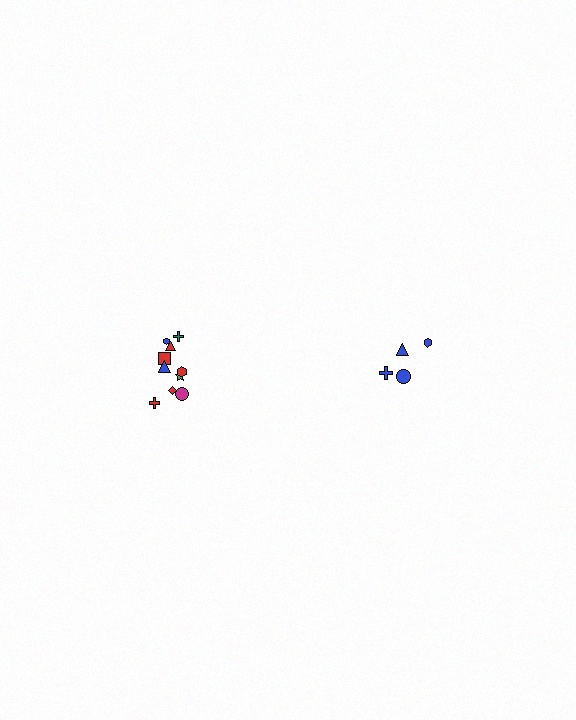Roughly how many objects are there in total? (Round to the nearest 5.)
Roughly 15 objects in total.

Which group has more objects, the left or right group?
The left group.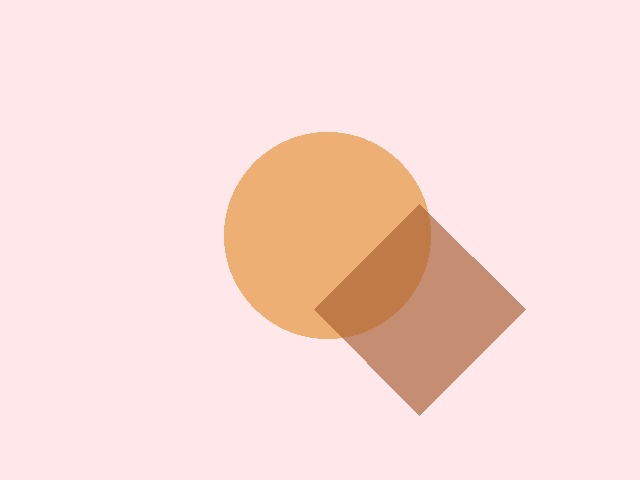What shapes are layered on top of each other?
The layered shapes are: an orange circle, a brown diamond.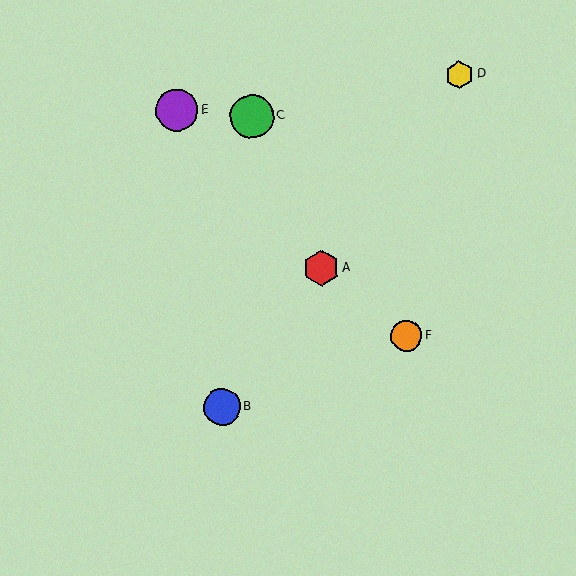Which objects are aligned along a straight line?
Objects A, B, D are aligned along a straight line.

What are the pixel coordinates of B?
Object B is at (222, 407).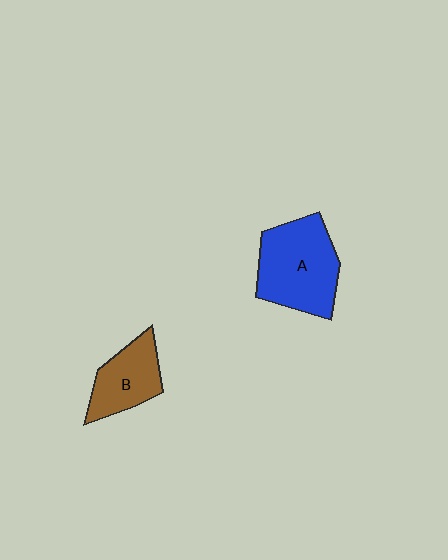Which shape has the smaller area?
Shape B (brown).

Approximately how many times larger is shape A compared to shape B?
Approximately 1.6 times.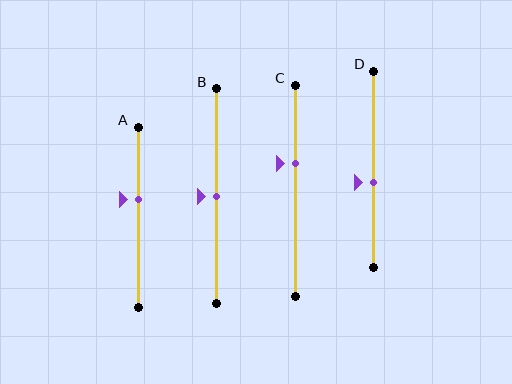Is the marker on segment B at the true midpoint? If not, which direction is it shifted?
Yes, the marker on segment B is at the true midpoint.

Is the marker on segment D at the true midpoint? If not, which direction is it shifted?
No, the marker on segment D is shifted downward by about 7% of the segment length.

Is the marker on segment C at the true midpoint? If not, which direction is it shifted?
No, the marker on segment C is shifted upward by about 13% of the segment length.